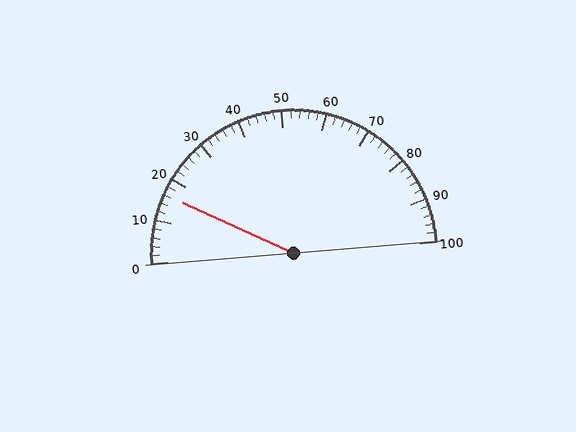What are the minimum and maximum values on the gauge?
The gauge ranges from 0 to 100.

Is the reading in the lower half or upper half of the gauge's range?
The reading is in the lower half of the range (0 to 100).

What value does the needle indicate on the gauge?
The needle indicates approximately 16.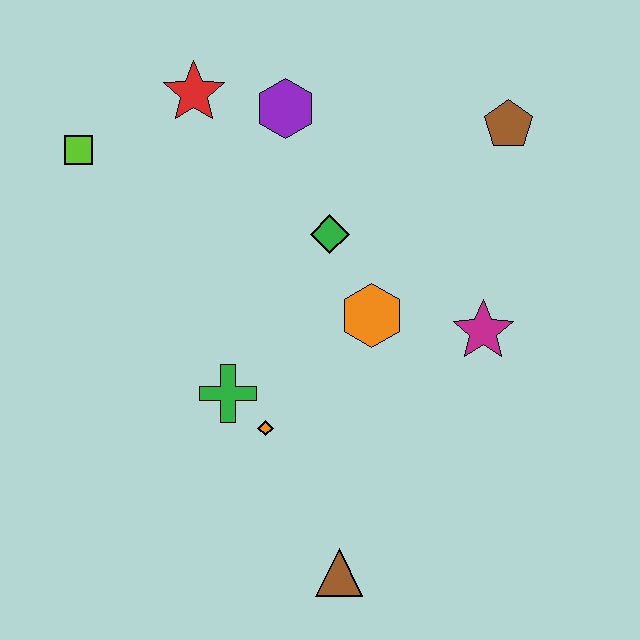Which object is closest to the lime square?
The red star is closest to the lime square.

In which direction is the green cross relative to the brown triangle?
The green cross is above the brown triangle.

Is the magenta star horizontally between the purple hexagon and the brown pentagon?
Yes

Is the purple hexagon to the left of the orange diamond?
No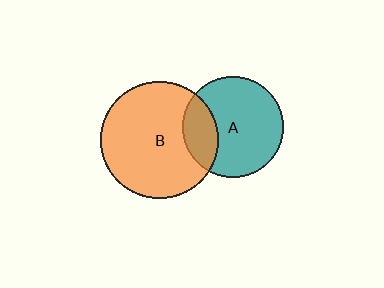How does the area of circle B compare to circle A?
Approximately 1.3 times.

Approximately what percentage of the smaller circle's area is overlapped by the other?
Approximately 25%.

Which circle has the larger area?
Circle B (orange).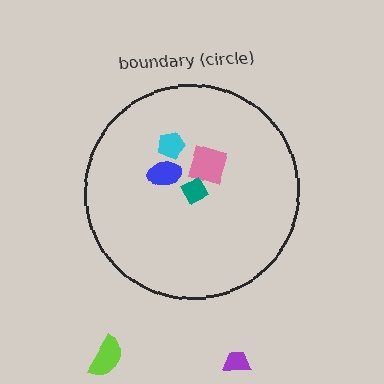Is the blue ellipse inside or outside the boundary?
Inside.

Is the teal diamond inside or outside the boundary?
Inside.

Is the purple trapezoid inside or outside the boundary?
Outside.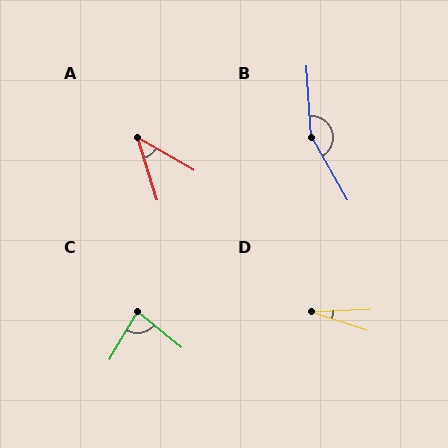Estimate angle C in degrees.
Approximately 81 degrees.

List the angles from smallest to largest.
D (21°), A (43°), C (81°), B (154°).